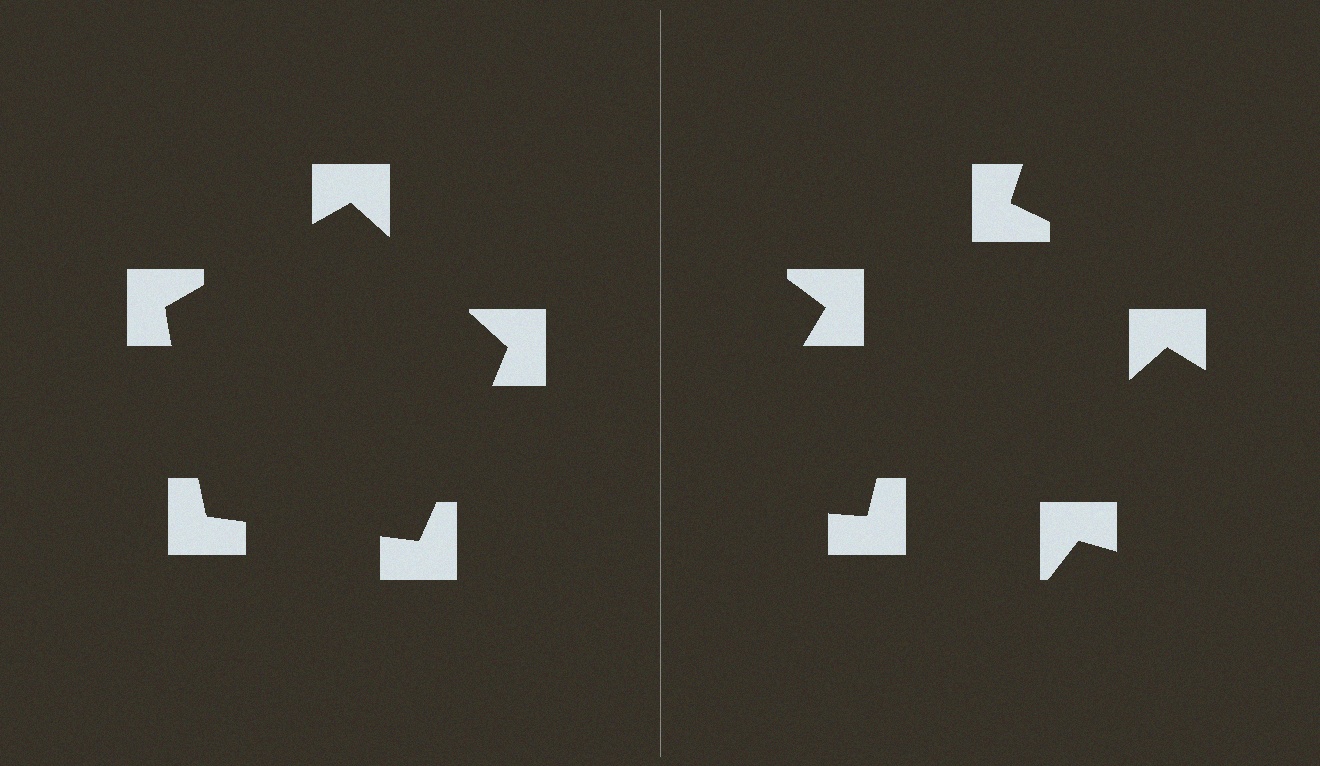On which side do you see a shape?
An illusory pentagon appears on the left side. On the right side the wedge cuts are rotated, so no coherent shape forms.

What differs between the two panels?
The notched squares are positioned identically on both sides; only the wedge orientations differ. On the left they align to a pentagon; on the right they are misaligned.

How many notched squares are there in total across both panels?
10 — 5 on each side.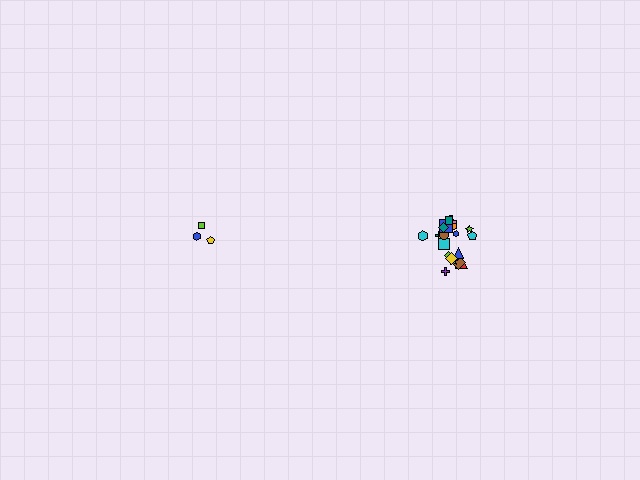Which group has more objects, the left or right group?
The right group.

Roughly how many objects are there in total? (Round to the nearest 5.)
Roughly 25 objects in total.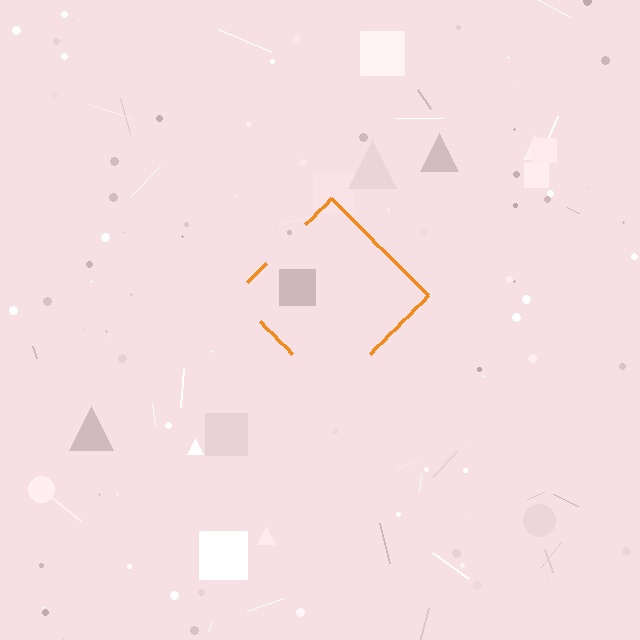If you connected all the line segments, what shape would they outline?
They would outline a diamond.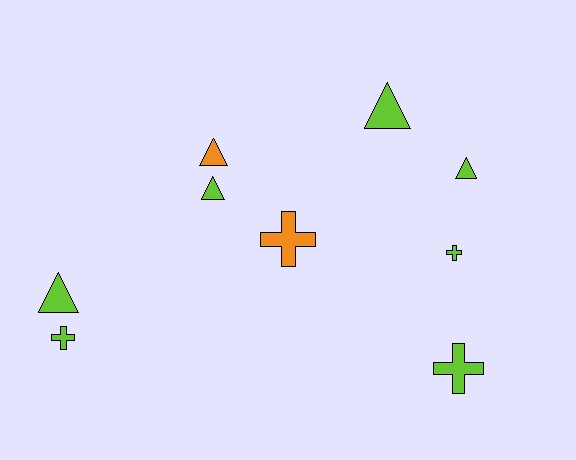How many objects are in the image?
There are 9 objects.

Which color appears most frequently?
Lime, with 7 objects.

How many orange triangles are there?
There is 1 orange triangle.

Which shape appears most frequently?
Triangle, with 5 objects.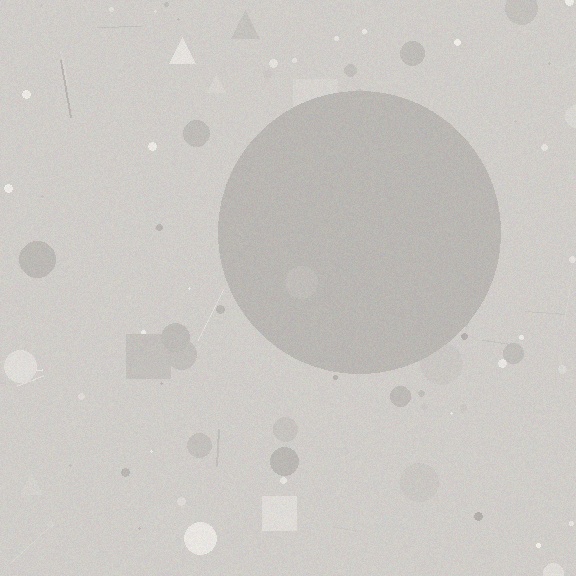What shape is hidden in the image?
A circle is hidden in the image.